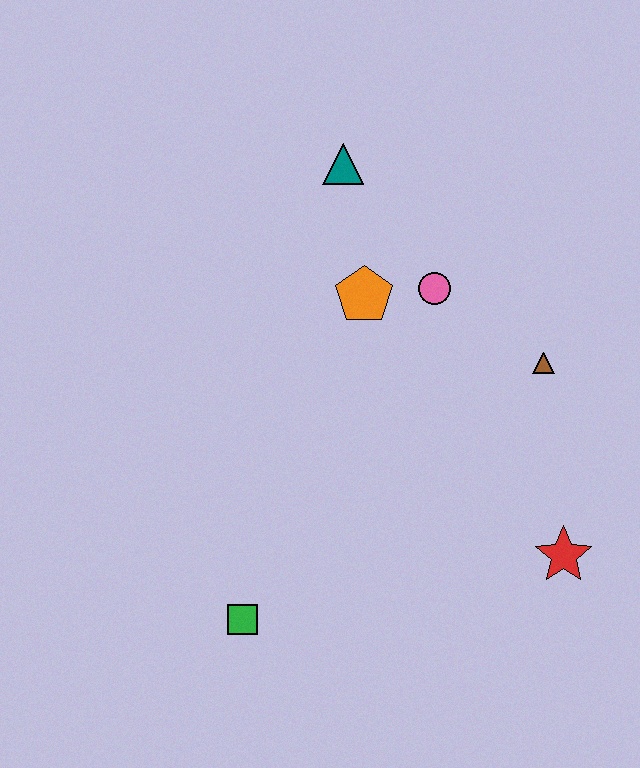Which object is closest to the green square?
The red star is closest to the green square.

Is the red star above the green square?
Yes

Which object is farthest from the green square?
The teal triangle is farthest from the green square.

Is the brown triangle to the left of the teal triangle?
No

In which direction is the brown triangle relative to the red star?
The brown triangle is above the red star.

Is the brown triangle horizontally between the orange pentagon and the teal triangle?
No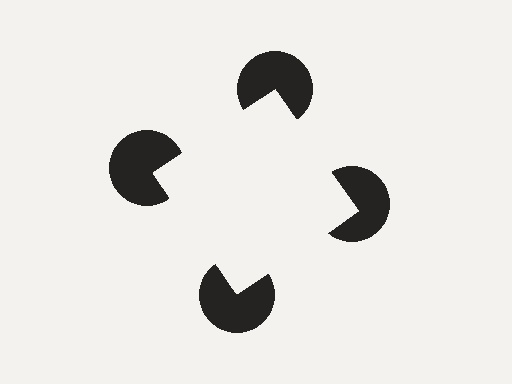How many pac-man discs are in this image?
There are 4 — one at each vertex of the illusory square.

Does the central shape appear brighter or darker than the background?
It typically appears slightly brighter than the background, even though no actual brightness change is drawn.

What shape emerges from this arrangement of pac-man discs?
An illusory square — its edges are inferred from the aligned wedge cuts in the pac-man discs, not physically drawn.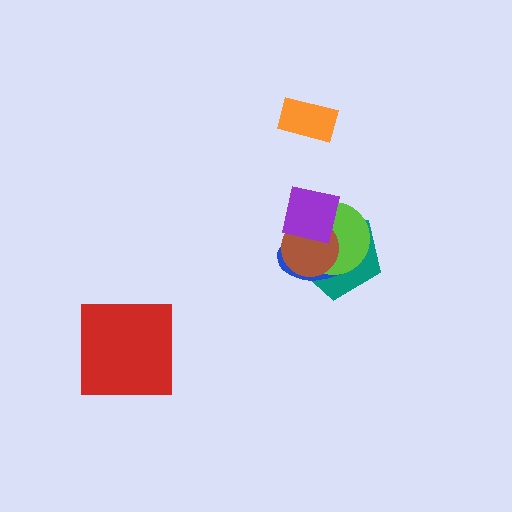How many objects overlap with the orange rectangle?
0 objects overlap with the orange rectangle.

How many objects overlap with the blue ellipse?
4 objects overlap with the blue ellipse.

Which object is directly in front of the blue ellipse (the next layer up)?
The lime circle is directly in front of the blue ellipse.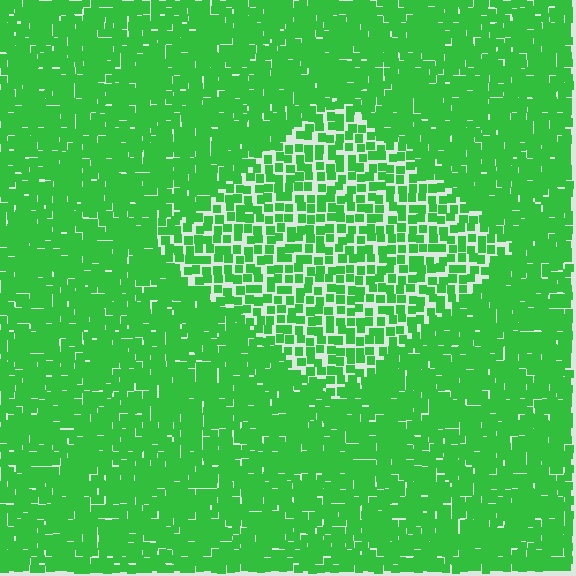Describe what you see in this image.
The image contains small green elements arranged at two different densities. A diamond-shaped region is visible where the elements are less densely packed than the surrounding area.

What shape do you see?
I see a diamond.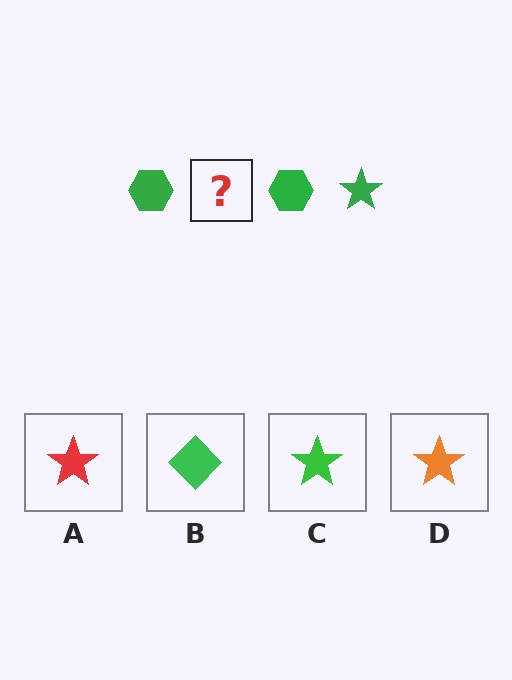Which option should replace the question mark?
Option C.